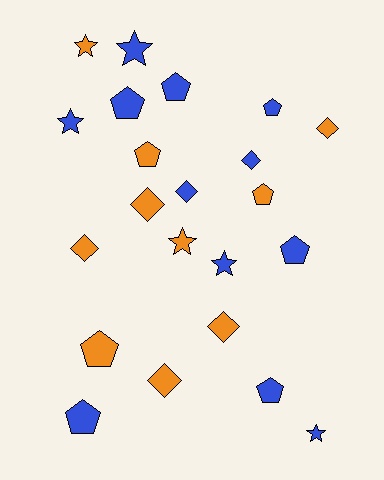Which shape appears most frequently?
Pentagon, with 9 objects.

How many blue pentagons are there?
There are 6 blue pentagons.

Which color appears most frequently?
Blue, with 12 objects.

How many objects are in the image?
There are 22 objects.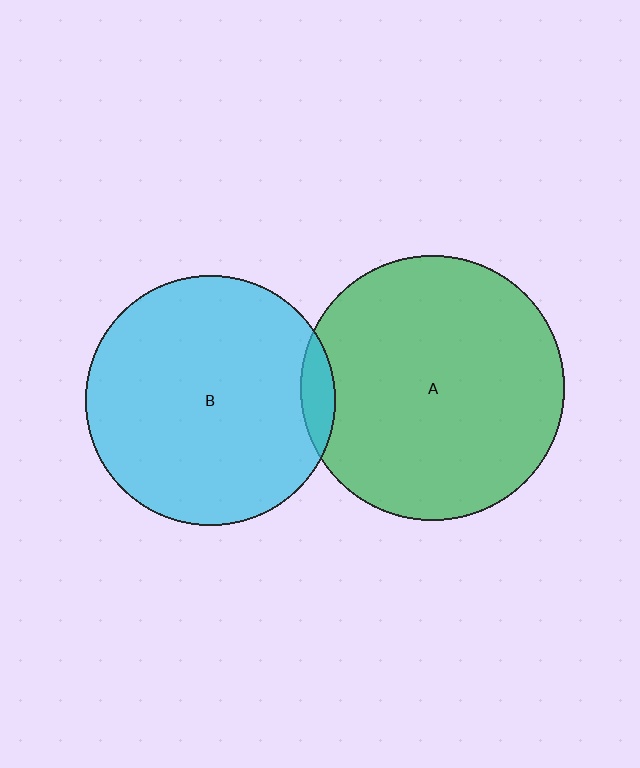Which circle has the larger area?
Circle A (green).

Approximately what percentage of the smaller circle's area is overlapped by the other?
Approximately 5%.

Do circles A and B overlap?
Yes.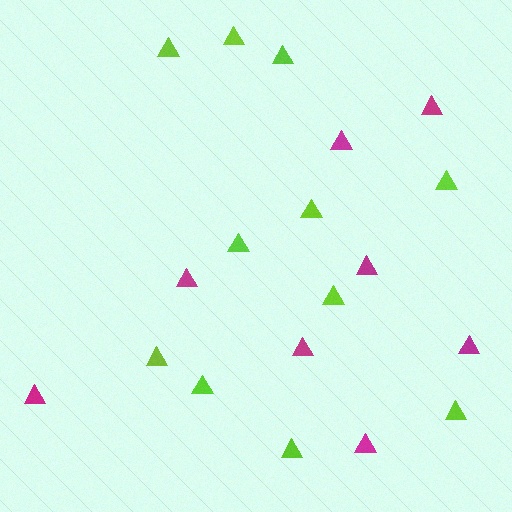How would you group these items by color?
There are 2 groups: one group of magenta triangles (8) and one group of lime triangles (11).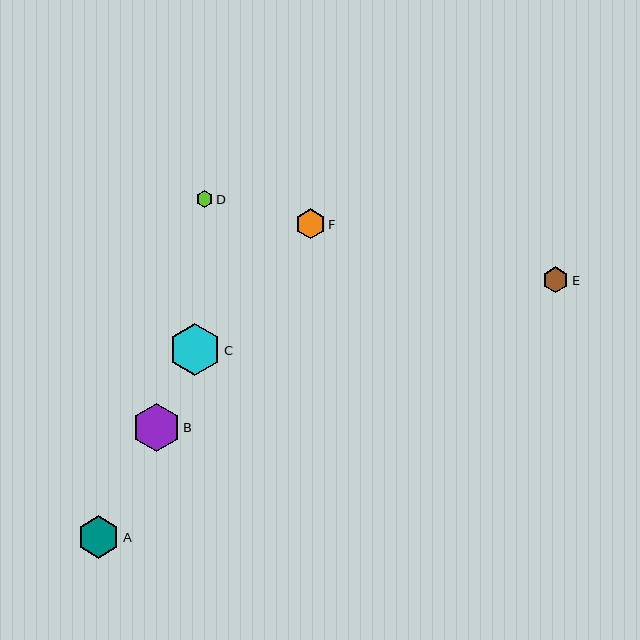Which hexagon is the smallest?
Hexagon D is the smallest with a size of approximately 17 pixels.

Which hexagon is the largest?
Hexagon C is the largest with a size of approximately 52 pixels.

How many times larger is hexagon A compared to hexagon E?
Hexagon A is approximately 1.7 times the size of hexagon E.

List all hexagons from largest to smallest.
From largest to smallest: C, B, A, F, E, D.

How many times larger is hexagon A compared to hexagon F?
Hexagon A is approximately 1.4 times the size of hexagon F.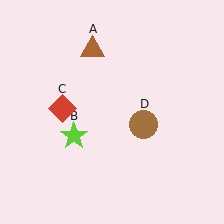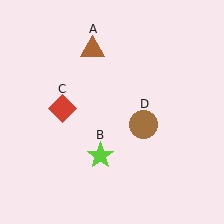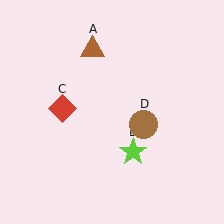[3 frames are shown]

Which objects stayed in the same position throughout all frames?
Brown triangle (object A) and red diamond (object C) and brown circle (object D) remained stationary.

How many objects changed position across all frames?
1 object changed position: lime star (object B).